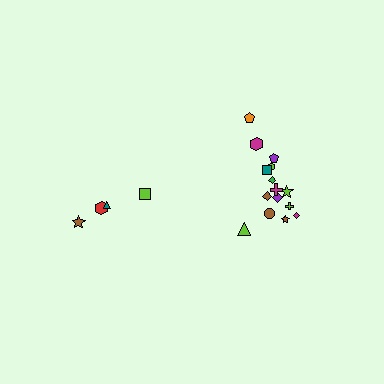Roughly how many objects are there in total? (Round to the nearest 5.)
Roughly 20 objects in total.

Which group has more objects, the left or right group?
The right group.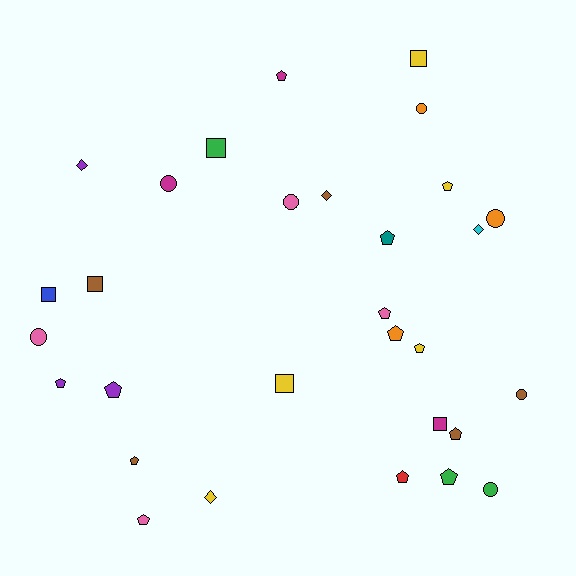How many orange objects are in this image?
There are 3 orange objects.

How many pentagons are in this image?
There are 13 pentagons.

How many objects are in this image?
There are 30 objects.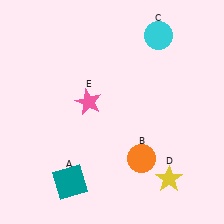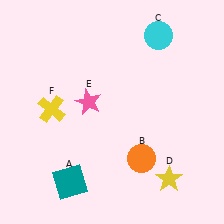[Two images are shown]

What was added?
A yellow cross (F) was added in Image 2.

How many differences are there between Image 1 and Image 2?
There is 1 difference between the two images.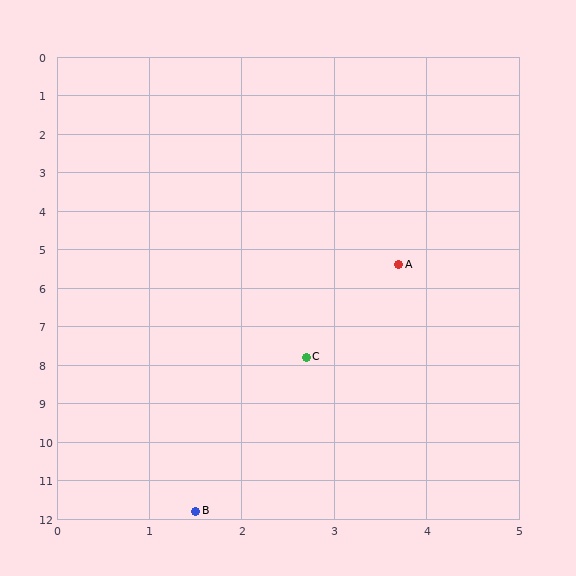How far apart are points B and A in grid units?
Points B and A are about 6.8 grid units apart.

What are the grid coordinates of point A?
Point A is at approximately (3.7, 5.4).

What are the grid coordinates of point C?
Point C is at approximately (2.7, 7.8).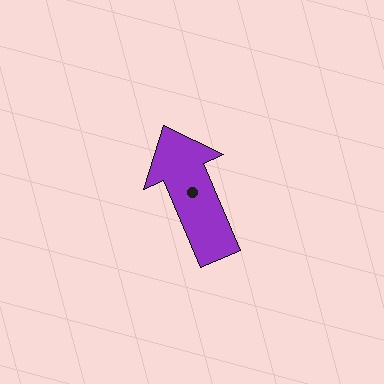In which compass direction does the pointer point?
Northwest.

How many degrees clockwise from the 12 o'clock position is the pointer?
Approximately 337 degrees.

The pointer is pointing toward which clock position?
Roughly 11 o'clock.